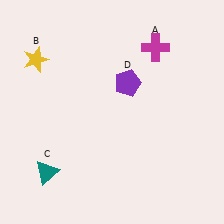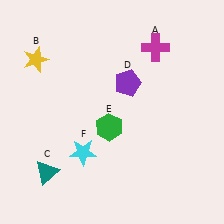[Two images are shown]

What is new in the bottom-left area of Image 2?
A cyan star (F) was added in the bottom-left area of Image 2.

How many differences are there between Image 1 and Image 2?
There are 2 differences between the two images.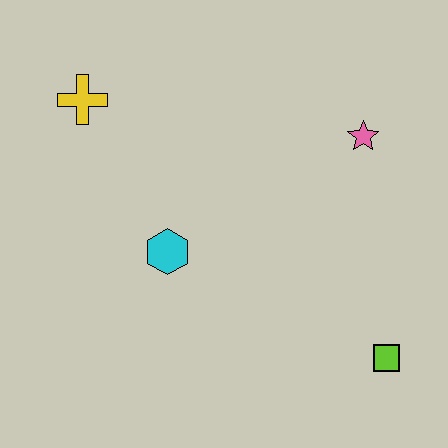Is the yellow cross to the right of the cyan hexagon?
No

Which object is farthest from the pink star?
The yellow cross is farthest from the pink star.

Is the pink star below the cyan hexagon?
No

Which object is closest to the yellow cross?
The cyan hexagon is closest to the yellow cross.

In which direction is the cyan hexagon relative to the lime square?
The cyan hexagon is to the left of the lime square.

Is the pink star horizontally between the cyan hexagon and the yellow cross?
No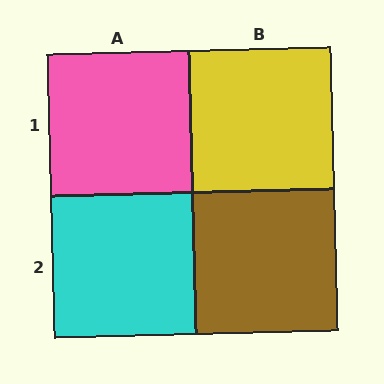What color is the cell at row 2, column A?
Cyan.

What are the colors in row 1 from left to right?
Pink, yellow.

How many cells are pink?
1 cell is pink.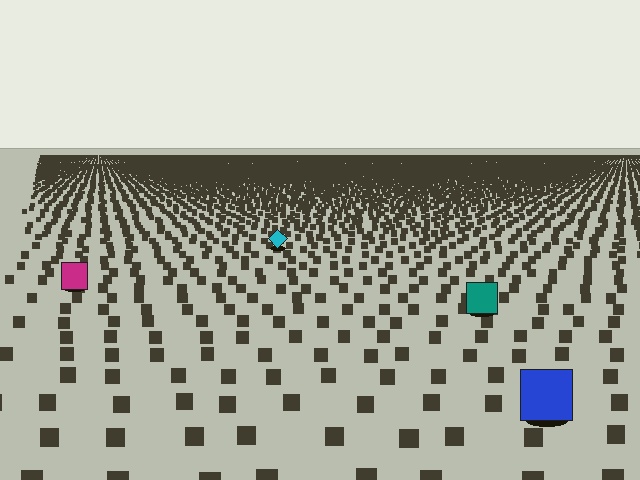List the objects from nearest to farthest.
From nearest to farthest: the blue square, the teal square, the magenta square, the cyan diamond.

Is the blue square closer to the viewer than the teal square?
Yes. The blue square is closer — you can tell from the texture gradient: the ground texture is coarser near it.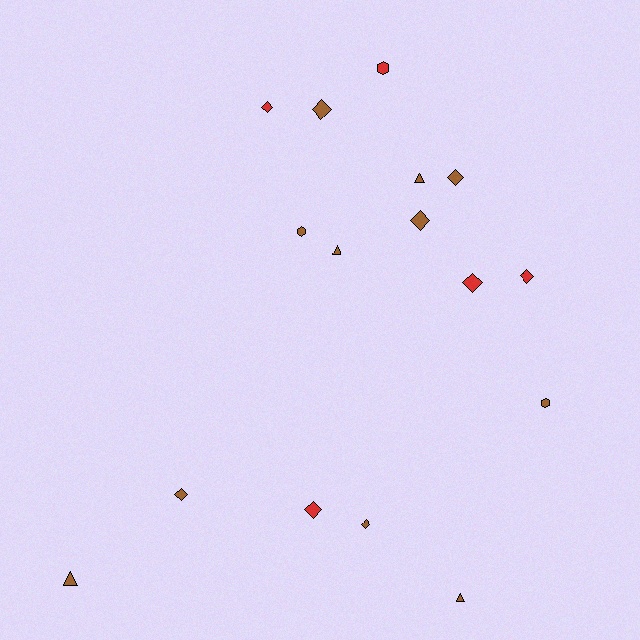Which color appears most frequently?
Brown, with 11 objects.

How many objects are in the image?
There are 16 objects.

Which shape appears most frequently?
Diamond, with 9 objects.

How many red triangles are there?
There are no red triangles.